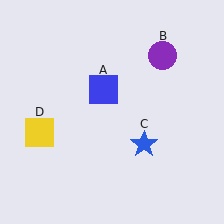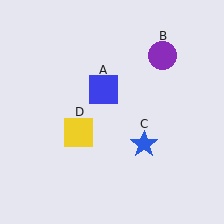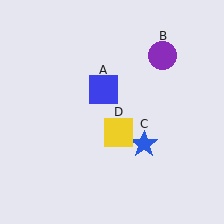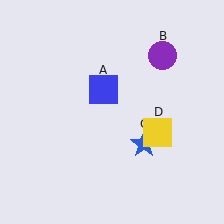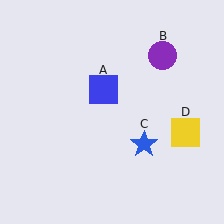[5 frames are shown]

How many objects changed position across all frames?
1 object changed position: yellow square (object D).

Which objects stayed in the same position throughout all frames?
Blue square (object A) and purple circle (object B) and blue star (object C) remained stationary.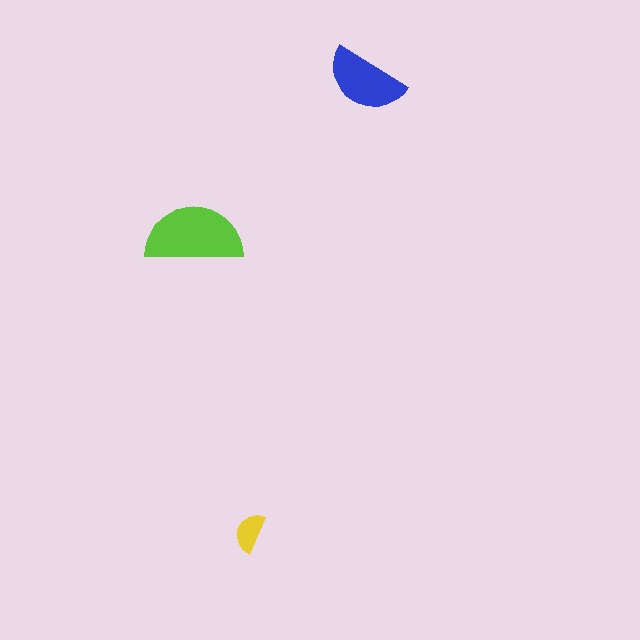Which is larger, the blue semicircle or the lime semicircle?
The lime one.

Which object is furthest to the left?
The lime semicircle is leftmost.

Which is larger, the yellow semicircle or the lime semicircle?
The lime one.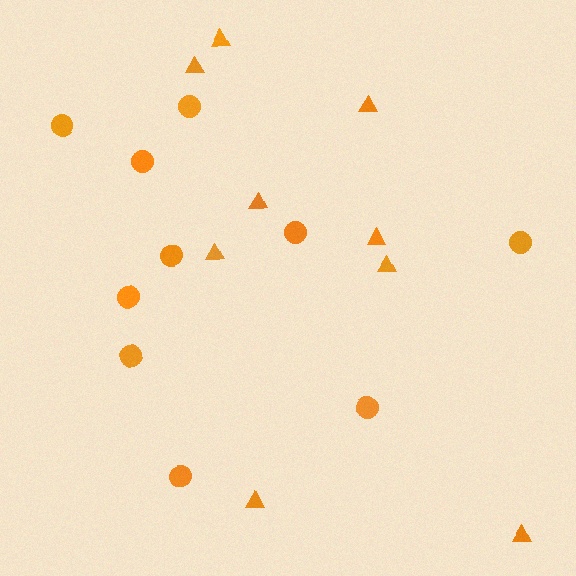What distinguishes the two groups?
There are 2 groups: one group of circles (10) and one group of triangles (9).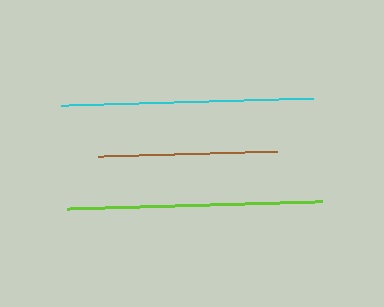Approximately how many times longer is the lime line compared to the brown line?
The lime line is approximately 1.4 times the length of the brown line.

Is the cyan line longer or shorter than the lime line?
The lime line is longer than the cyan line.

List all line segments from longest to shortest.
From longest to shortest: lime, cyan, brown.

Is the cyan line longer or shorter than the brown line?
The cyan line is longer than the brown line.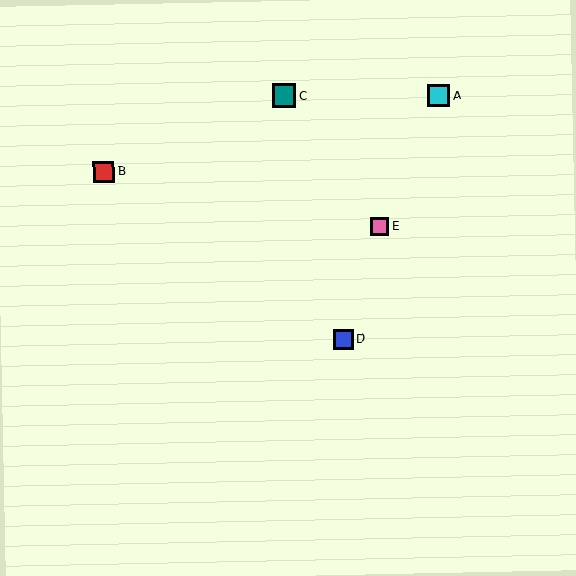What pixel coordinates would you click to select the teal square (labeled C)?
Click at (284, 96) to select the teal square C.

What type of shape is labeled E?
Shape E is a pink square.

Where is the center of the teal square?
The center of the teal square is at (284, 96).